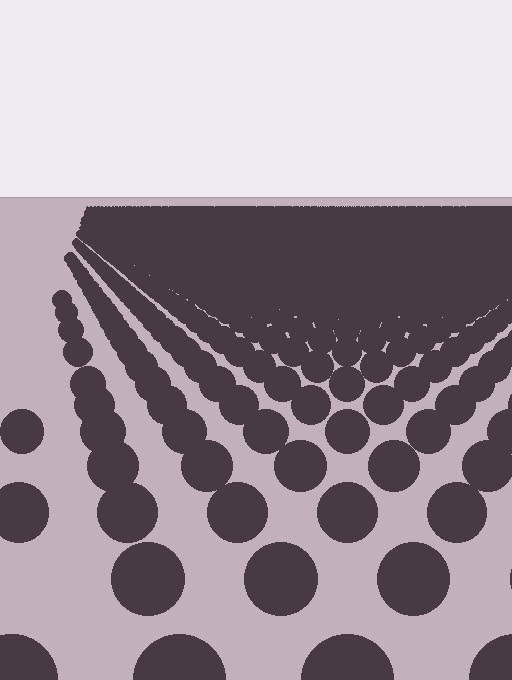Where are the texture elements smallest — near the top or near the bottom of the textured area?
Near the top.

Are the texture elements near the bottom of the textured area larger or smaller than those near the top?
Larger. Near the bottom, elements are closer to the viewer and appear at a bigger on-screen size.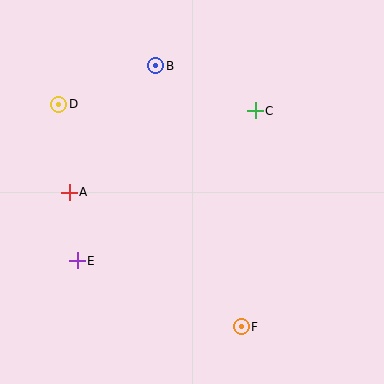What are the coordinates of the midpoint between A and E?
The midpoint between A and E is at (73, 227).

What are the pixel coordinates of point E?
Point E is at (77, 261).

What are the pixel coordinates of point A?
Point A is at (69, 193).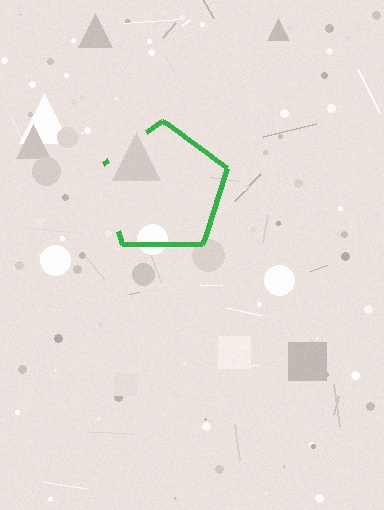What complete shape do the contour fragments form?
The contour fragments form a pentagon.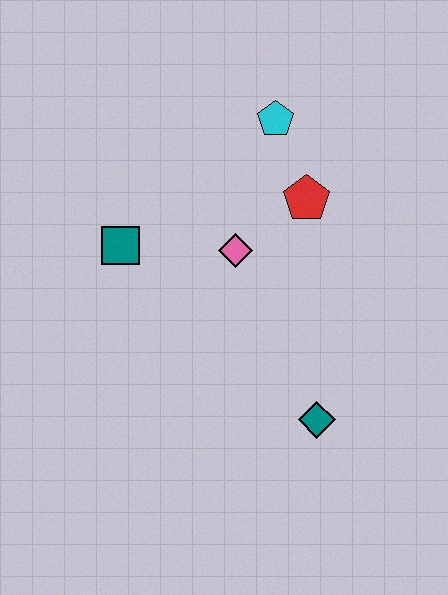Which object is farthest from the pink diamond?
The teal diamond is farthest from the pink diamond.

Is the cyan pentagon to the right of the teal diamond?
No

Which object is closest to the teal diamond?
The pink diamond is closest to the teal diamond.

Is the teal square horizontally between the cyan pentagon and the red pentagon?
No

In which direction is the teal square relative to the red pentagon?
The teal square is to the left of the red pentagon.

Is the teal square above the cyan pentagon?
No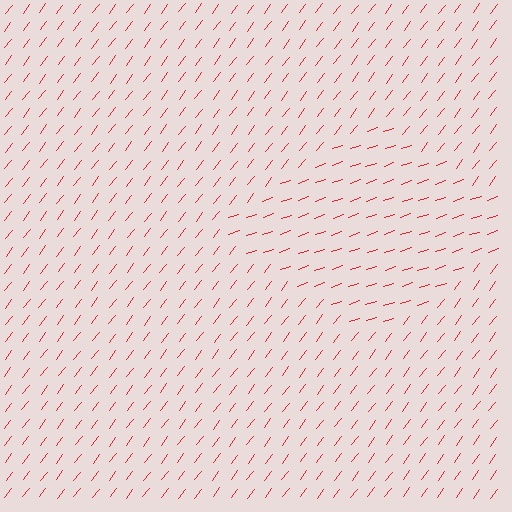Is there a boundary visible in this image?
Yes, there is a texture boundary formed by a change in line orientation.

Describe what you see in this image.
The image is filled with small red line segments. A diamond region in the image has lines oriented differently from the surrounding lines, creating a visible texture boundary.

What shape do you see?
I see a diamond.